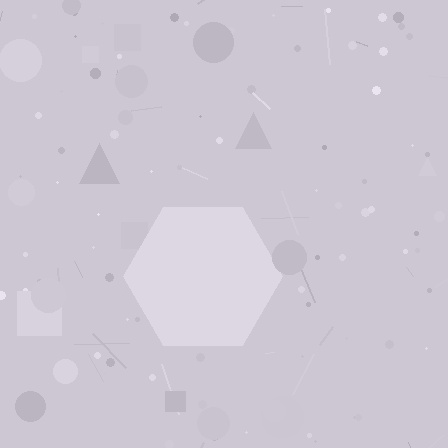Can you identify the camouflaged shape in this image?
The camouflaged shape is a hexagon.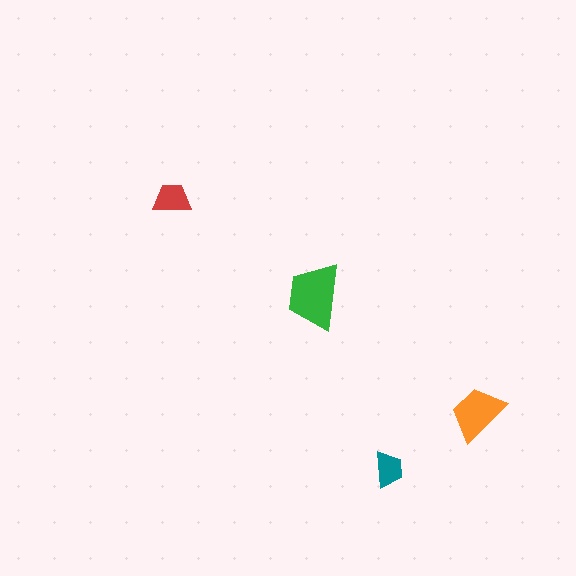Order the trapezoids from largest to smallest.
the green one, the orange one, the red one, the teal one.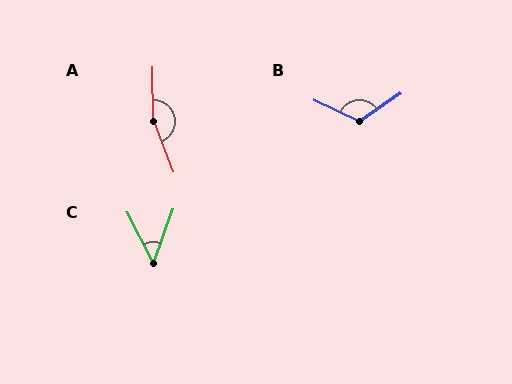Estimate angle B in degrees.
Approximately 120 degrees.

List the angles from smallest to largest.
C (47°), B (120°), A (160°).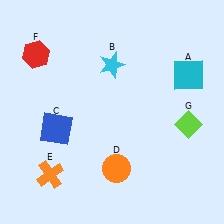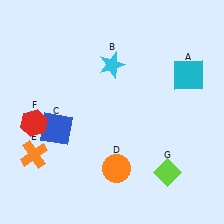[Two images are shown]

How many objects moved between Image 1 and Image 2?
3 objects moved between the two images.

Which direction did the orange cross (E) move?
The orange cross (E) moved up.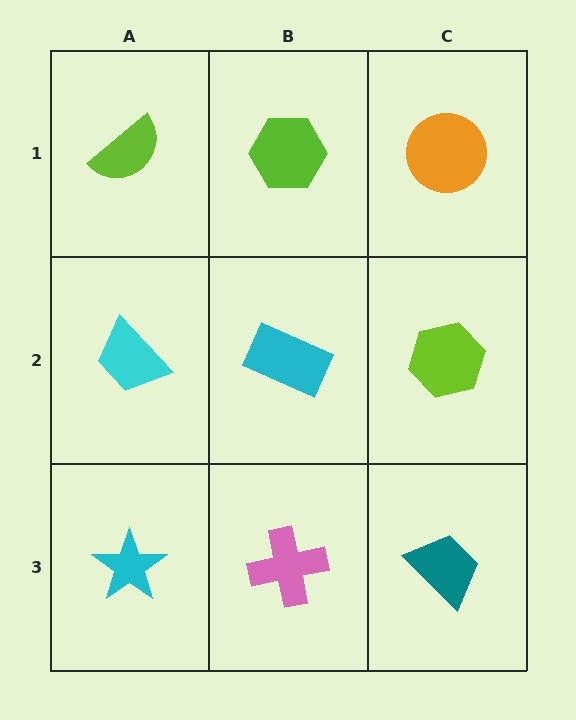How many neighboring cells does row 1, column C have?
2.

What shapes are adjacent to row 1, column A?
A cyan trapezoid (row 2, column A), a lime hexagon (row 1, column B).